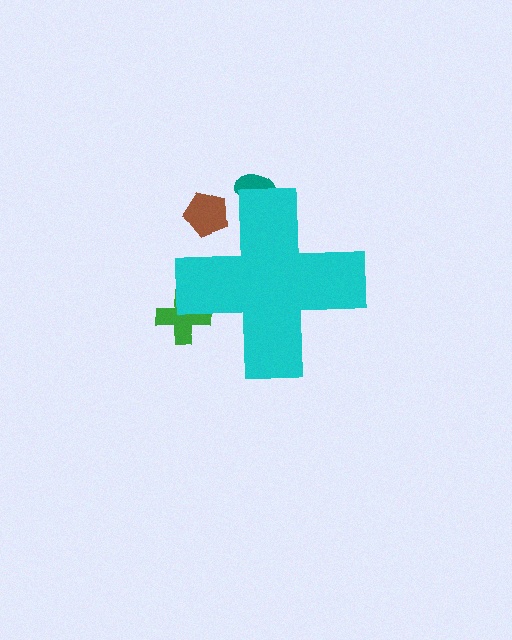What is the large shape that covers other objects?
A cyan cross.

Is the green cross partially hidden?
Yes, the green cross is partially hidden behind the cyan cross.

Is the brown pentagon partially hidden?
Yes, the brown pentagon is partially hidden behind the cyan cross.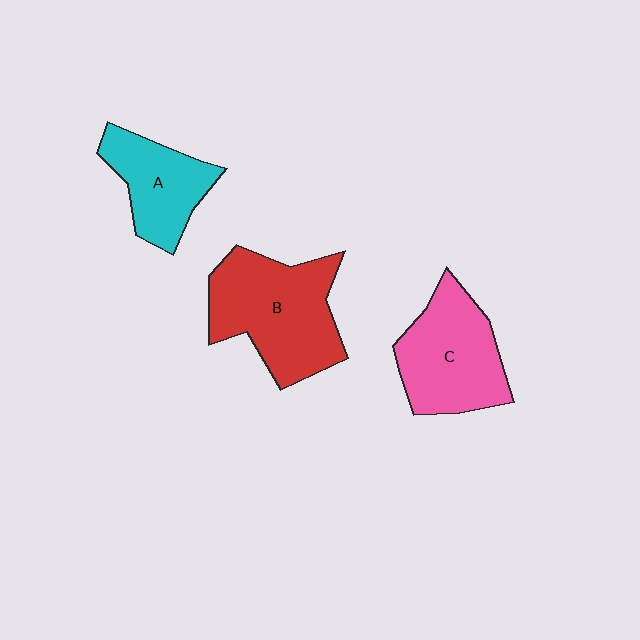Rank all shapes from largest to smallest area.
From largest to smallest: B (red), C (pink), A (cyan).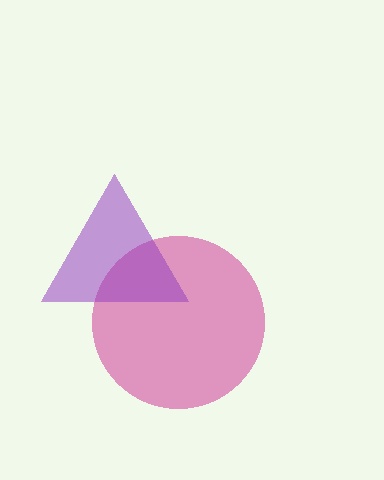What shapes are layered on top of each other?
The layered shapes are: a magenta circle, a purple triangle.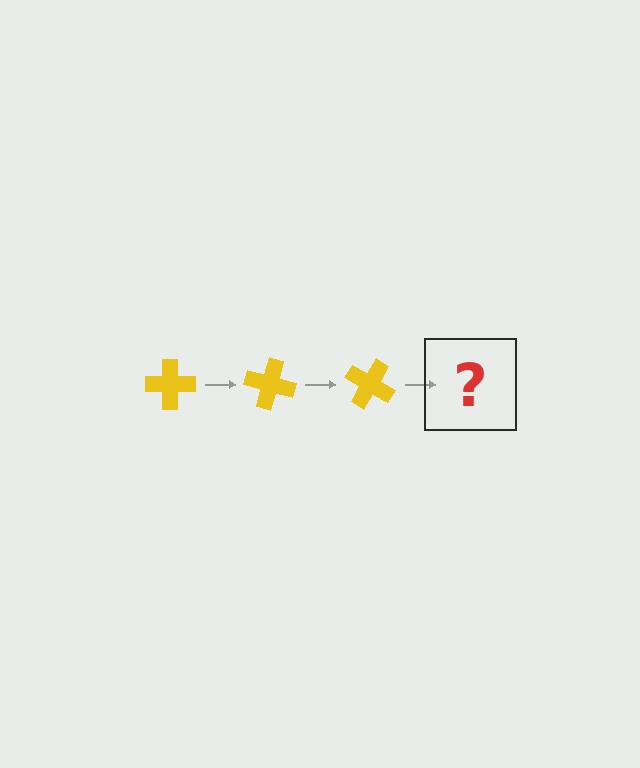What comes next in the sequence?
The next element should be a yellow cross rotated 45 degrees.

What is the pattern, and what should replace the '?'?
The pattern is that the cross rotates 15 degrees each step. The '?' should be a yellow cross rotated 45 degrees.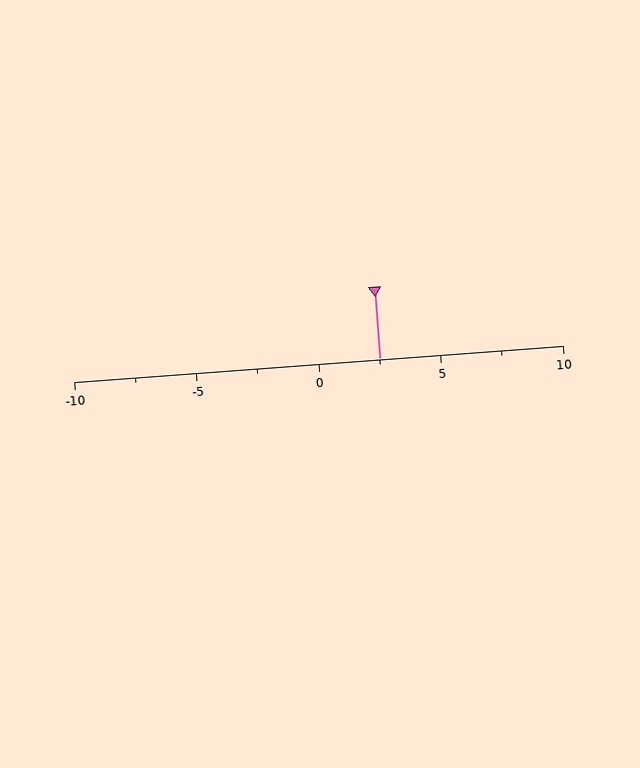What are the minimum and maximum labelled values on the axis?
The axis runs from -10 to 10.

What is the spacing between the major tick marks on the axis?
The major ticks are spaced 5 apart.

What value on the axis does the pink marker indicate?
The marker indicates approximately 2.5.